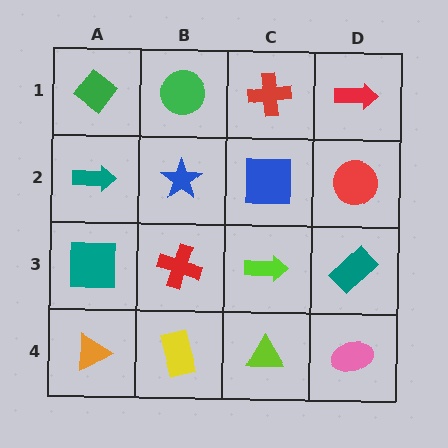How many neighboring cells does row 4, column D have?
2.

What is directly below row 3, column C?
A lime triangle.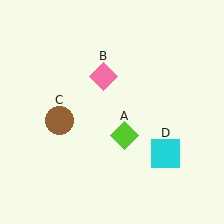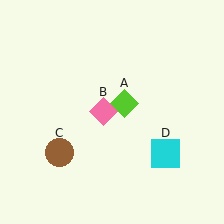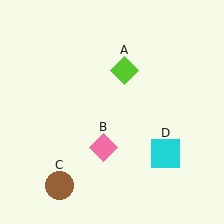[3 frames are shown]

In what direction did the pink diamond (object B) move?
The pink diamond (object B) moved down.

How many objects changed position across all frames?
3 objects changed position: lime diamond (object A), pink diamond (object B), brown circle (object C).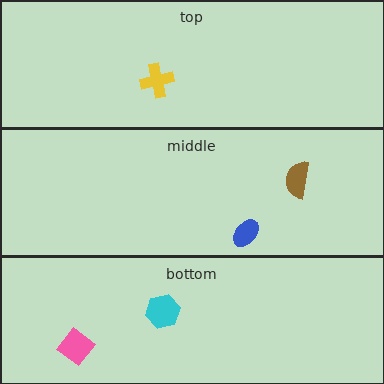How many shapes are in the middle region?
2.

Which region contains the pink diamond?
The bottom region.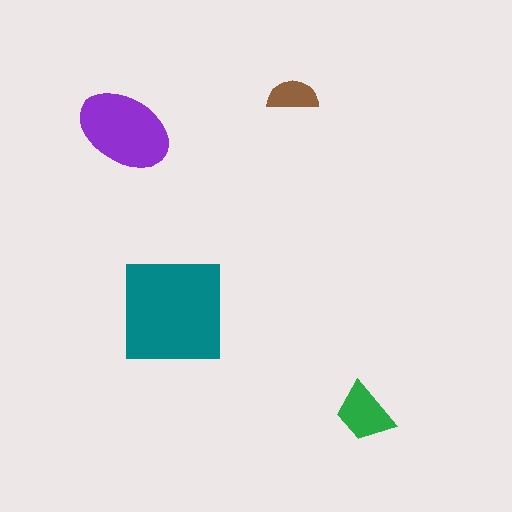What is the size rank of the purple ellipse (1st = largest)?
2nd.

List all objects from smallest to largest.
The brown semicircle, the green trapezoid, the purple ellipse, the teal square.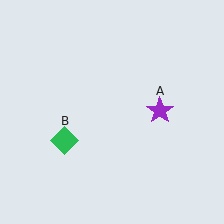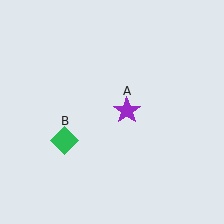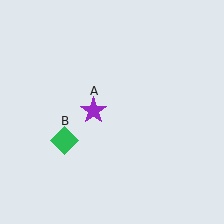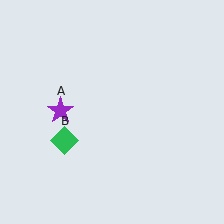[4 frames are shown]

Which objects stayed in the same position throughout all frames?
Green diamond (object B) remained stationary.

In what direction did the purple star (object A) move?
The purple star (object A) moved left.